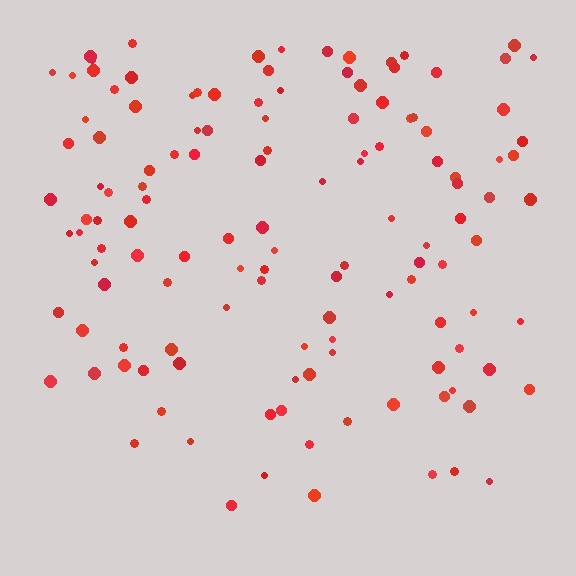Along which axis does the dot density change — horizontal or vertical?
Vertical.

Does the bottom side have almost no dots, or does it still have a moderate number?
Still a moderate number, just noticeably fewer than the top.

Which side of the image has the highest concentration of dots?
The top.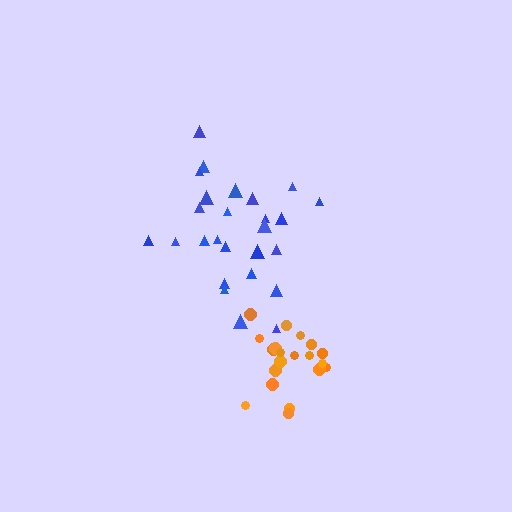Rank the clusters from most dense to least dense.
orange, blue.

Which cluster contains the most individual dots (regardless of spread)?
Blue (26).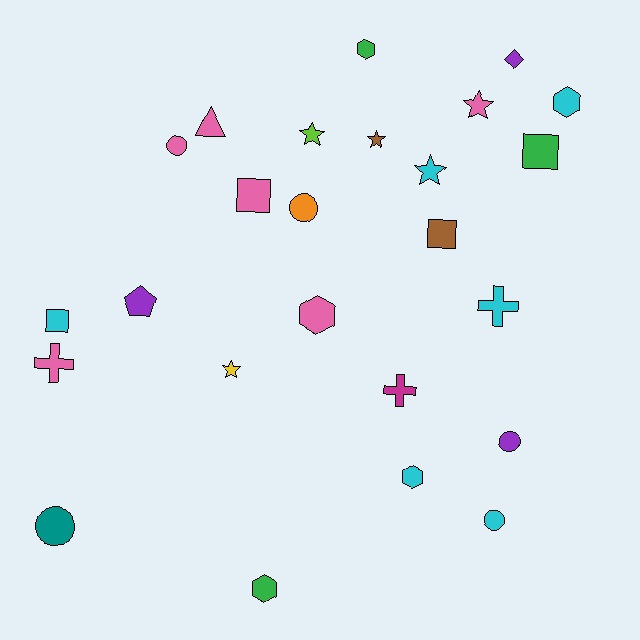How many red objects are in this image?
There are no red objects.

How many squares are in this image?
There are 4 squares.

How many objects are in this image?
There are 25 objects.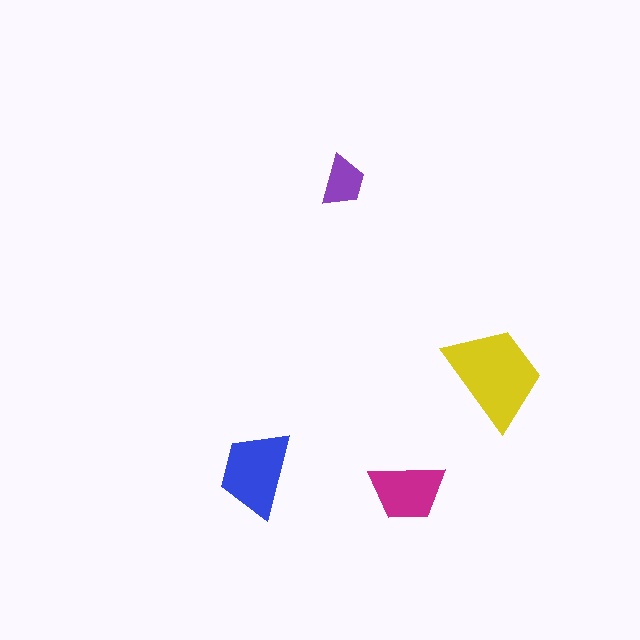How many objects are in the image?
There are 4 objects in the image.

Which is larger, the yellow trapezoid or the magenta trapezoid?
The yellow one.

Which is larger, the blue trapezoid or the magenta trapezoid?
The blue one.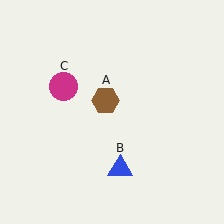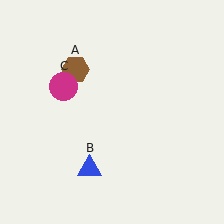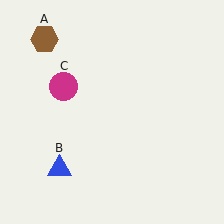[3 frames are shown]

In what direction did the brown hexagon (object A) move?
The brown hexagon (object A) moved up and to the left.